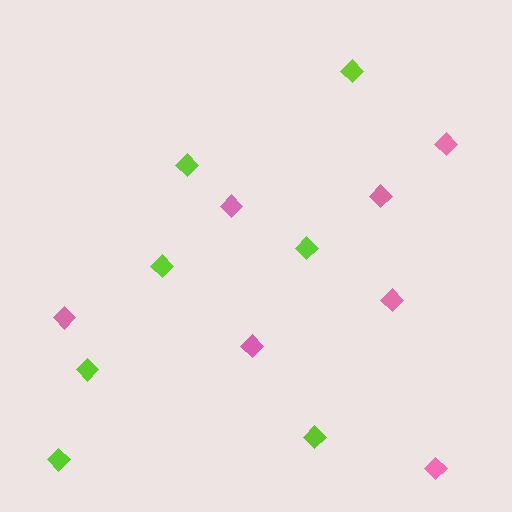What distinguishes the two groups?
There are 2 groups: one group of lime diamonds (7) and one group of pink diamonds (7).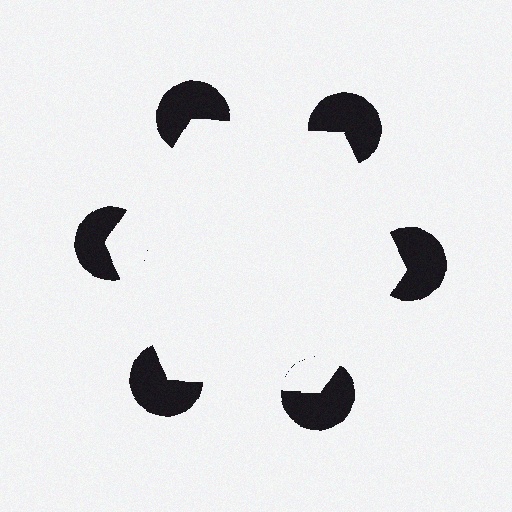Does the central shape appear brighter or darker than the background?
It typically appears slightly brighter than the background, even though no actual brightness change is drawn.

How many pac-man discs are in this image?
There are 6 — one at each vertex of the illusory hexagon.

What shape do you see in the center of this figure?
An illusory hexagon — its edges are inferred from the aligned wedge cuts in the pac-man discs, not physically drawn.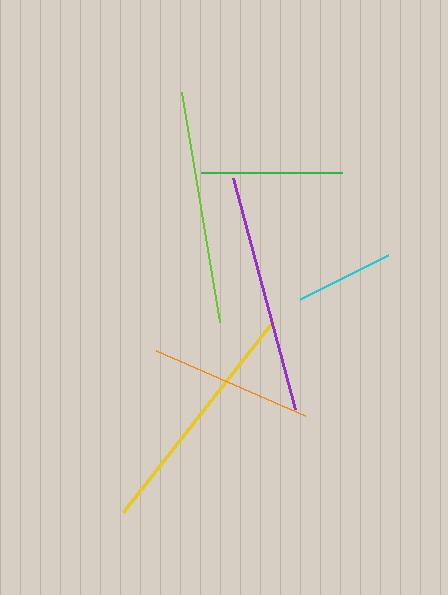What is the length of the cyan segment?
The cyan segment is approximately 98 pixels long.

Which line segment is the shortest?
The cyan line is the shortest at approximately 98 pixels.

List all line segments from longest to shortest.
From longest to shortest: yellow, purple, lime, orange, green, cyan.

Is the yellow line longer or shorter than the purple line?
The yellow line is longer than the purple line.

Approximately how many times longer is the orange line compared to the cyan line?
The orange line is approximately 1.7 times the length of the cyan line.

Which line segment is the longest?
The yellow line is the longest at approximately 243 pixels.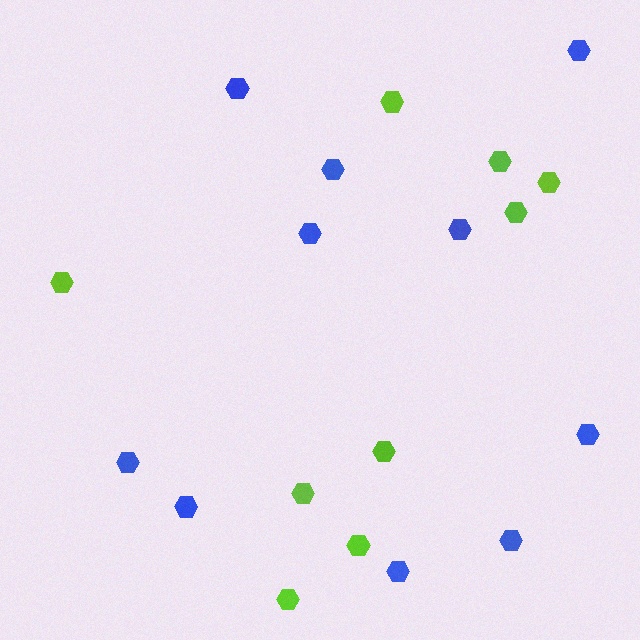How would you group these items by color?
There are 2 groups: one group of lime hexagons (9) and one group of blue hexagons (10).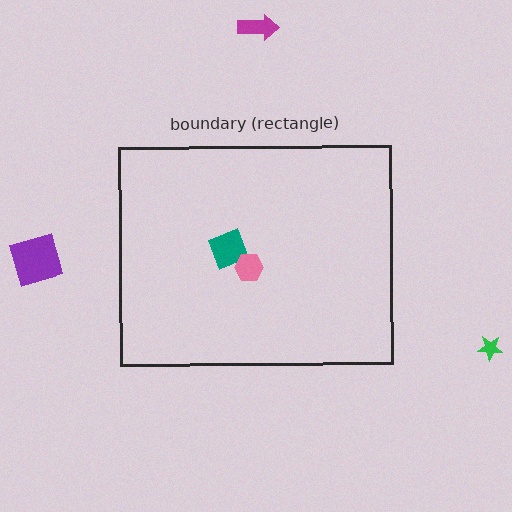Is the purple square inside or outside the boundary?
Outside.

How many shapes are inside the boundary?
2 inside, 3 outside.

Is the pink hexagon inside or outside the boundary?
Inside.